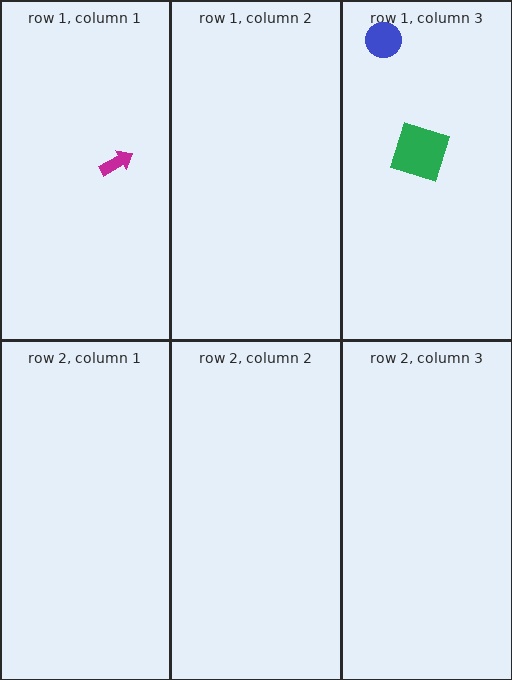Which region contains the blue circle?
The row 1, column 3 region.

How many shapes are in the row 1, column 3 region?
2.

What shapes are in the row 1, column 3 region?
The green square, the blue circle.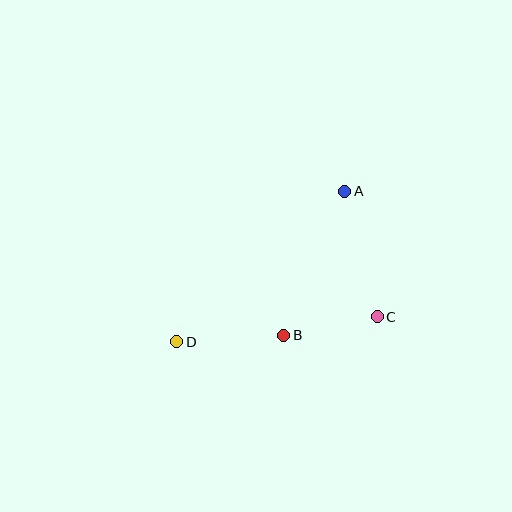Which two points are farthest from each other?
Points A and D are farthest from each other.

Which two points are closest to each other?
Points B and C are closest to each other.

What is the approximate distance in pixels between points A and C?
The distance between A and C is approximately 130 pixels.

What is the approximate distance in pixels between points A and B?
The distance between A and B is approximately 157 pixels.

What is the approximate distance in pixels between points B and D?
The distance between B and D is approximately 107 pixels.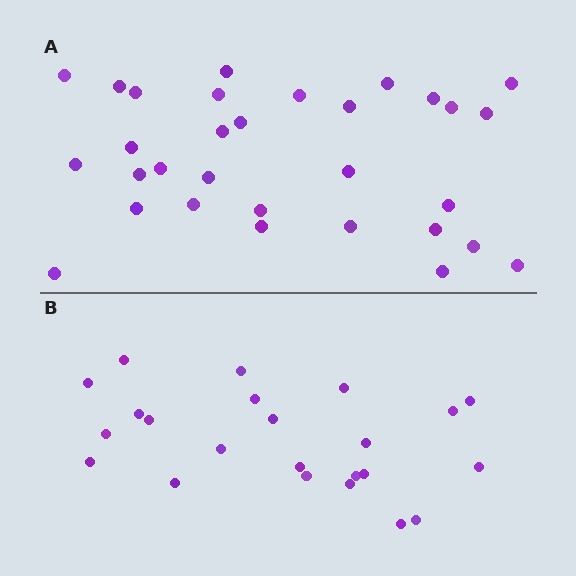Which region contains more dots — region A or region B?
Region A (the top region) has more dots.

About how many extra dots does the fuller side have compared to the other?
Region A has roughly 8 or so more dots than region B.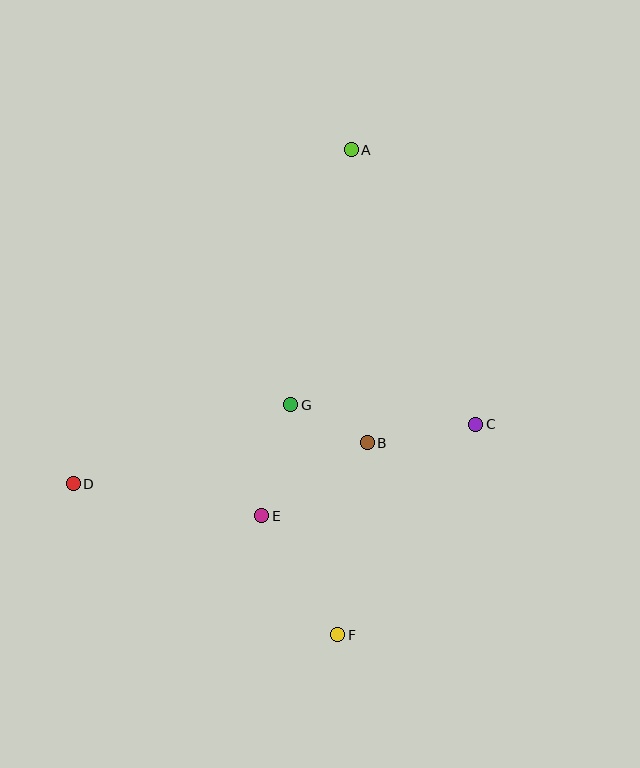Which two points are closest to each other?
Points B and G are closest to each other.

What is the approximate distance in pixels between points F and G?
The distance between F and G is approximately 235 pixels.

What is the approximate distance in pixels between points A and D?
The distance between A and D is approximately 435 pixels.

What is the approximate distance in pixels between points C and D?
The distance between C and D is approximately 407 pixels.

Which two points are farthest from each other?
Points A and F are farthest from each other.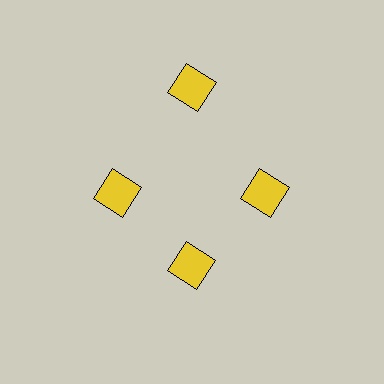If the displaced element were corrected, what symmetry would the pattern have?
It would have 4-fold rotational symmetry — the pattern would map onto itself every 90 degrees.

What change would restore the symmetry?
The symmetry would be restored by moving it inward, back onto the ring so that all 4 diamonds sit at equal angles and equal distance from the center.